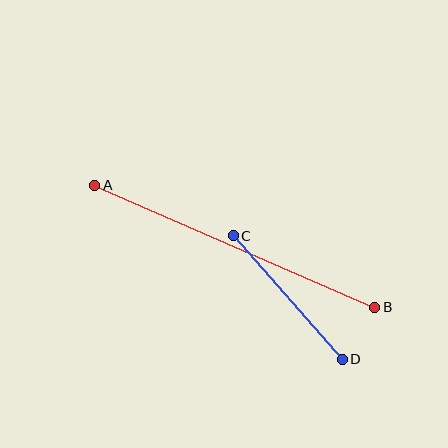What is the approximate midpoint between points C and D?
The midpoint is at approximately (288, 297) pixels.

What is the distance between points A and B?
The distance is approximately 306 pixels.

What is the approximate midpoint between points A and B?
The midpoint is at approximately (235, 246) pixels.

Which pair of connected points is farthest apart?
Points A and B are farthest apart.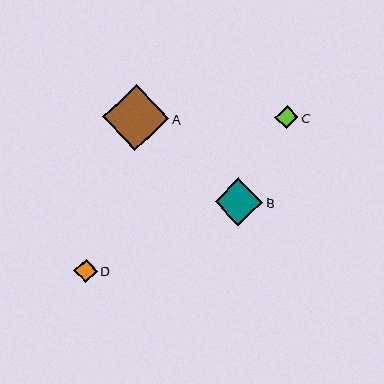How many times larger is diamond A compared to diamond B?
Diamond A is approximately 1.4 times the size of diamond B.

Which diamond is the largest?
Diamond A is the largest with a size of approximately 66 pixels.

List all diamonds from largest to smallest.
From largest to smallest: A, B, D, C.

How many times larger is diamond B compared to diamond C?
Diamond B is approximately 2.0 times the size of diamond C.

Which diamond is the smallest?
Diamond C is the smallest with a size of approximately 23 pixels.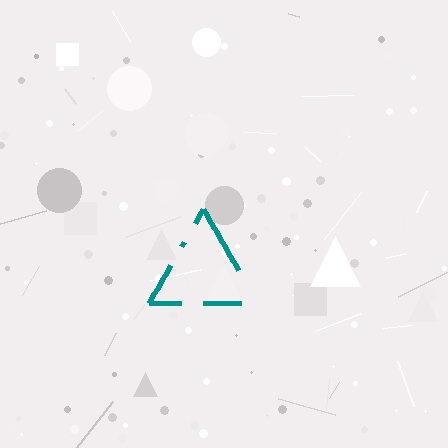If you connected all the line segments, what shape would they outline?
They would outline a triangle.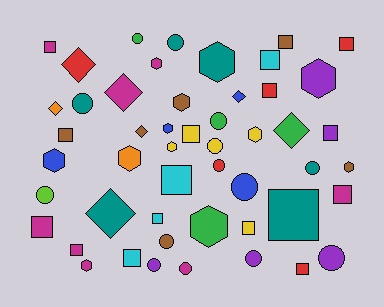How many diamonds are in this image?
There are 7 diamonds.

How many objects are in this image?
There are 50 objects.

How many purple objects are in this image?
There are 5 purple objects.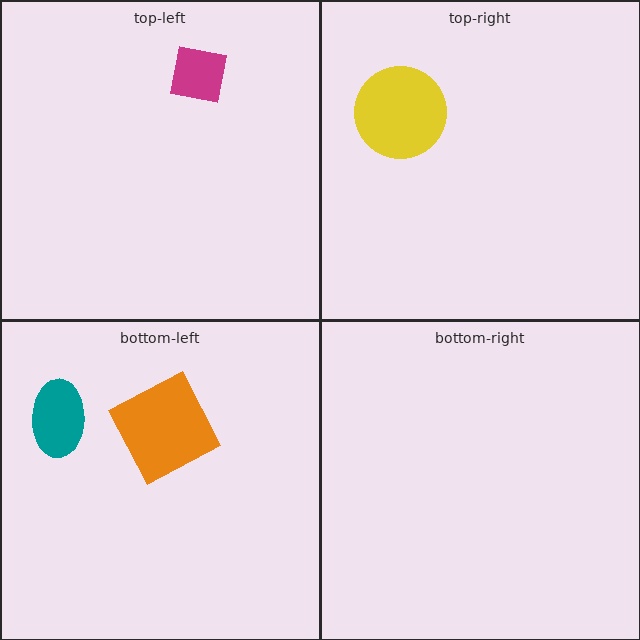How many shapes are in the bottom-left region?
2.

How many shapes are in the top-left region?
1.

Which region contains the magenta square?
The top-left region.